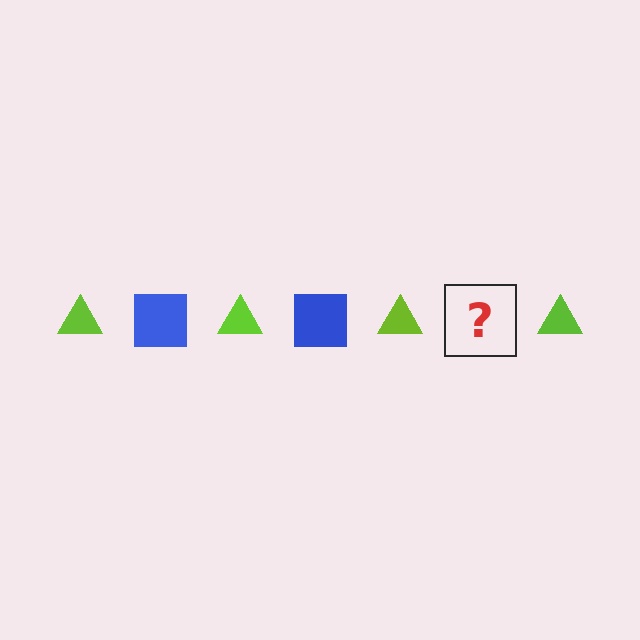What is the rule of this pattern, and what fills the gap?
The rule is that the pattern alternates between lime triangle and blue square. The gap should be filled with a blue square.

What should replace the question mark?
The question mark should be replaced with a blue square.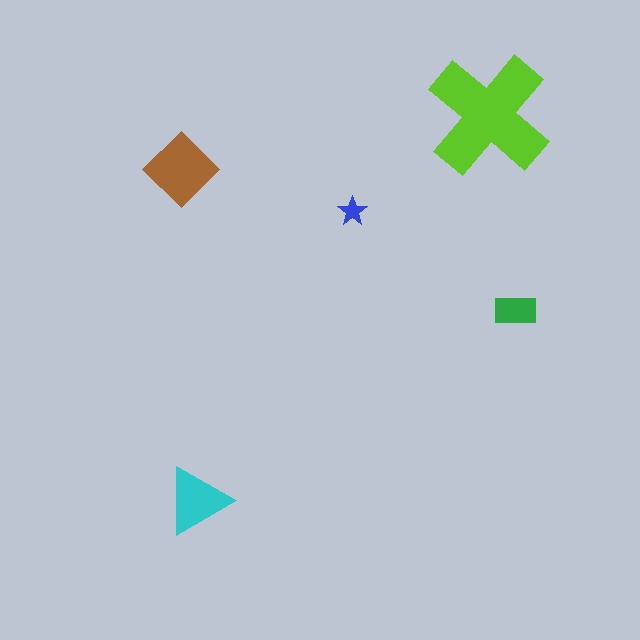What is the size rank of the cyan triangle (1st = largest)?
3rd.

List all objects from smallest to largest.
The blue star, the green rectangle, the cyan triangle, the brown diamond, the lime cross.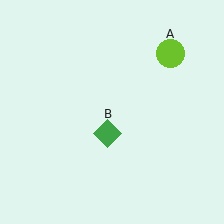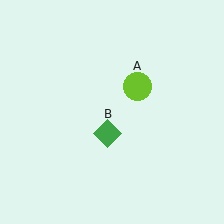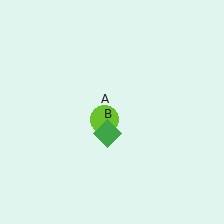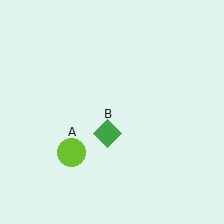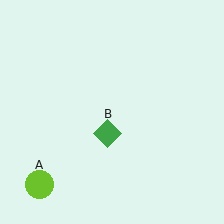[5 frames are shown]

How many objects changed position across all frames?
1 object changed position: lime circle (object A).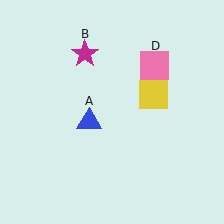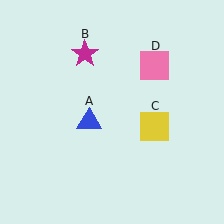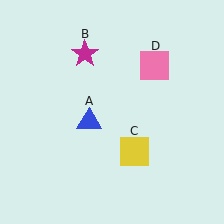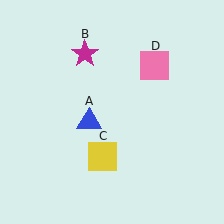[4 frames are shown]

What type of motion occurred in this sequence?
The yellow square (object C) rotated clockwise around the center of the scene.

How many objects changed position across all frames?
1 object changed position: yellow square (object C).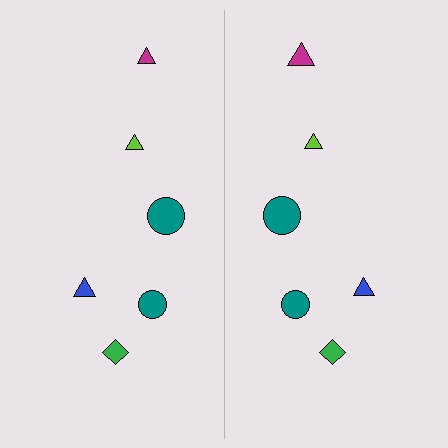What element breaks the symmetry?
The magenta triangle on the right side has a different size than its mirror counterpart.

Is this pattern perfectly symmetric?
No, the pattern is not perfectly symmetric. The magenta triangle on the right side has a different size than its mirror counterpart.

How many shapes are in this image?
There are 12 shapes in this image.